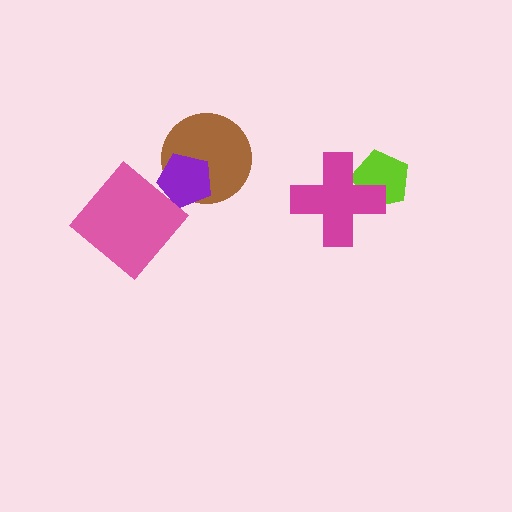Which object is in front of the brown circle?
The purple pentagon is in front of the brown circle.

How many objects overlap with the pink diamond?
0 objects overlap with the pink diamond.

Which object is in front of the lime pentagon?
The magenta cross is in front of the lime pentagon.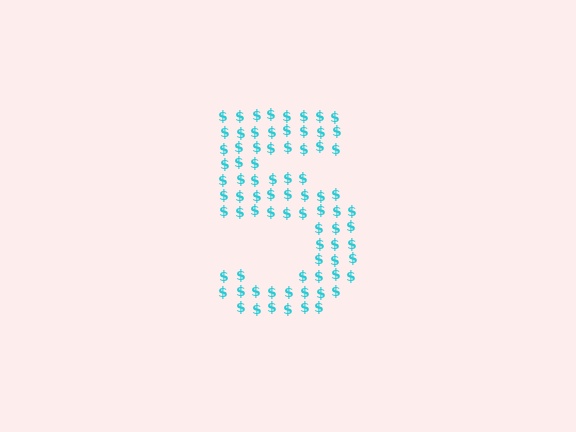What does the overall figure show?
The overall figure shows the digit 5.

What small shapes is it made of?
It is made of small dollar signs.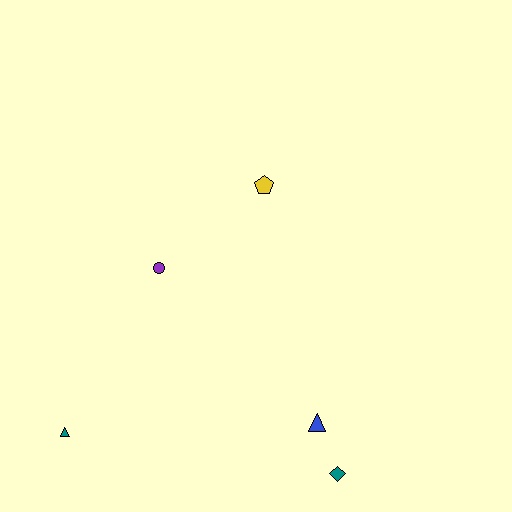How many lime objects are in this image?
There are no lime objects.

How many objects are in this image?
There are 5 objects.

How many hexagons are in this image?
There are no hexagons.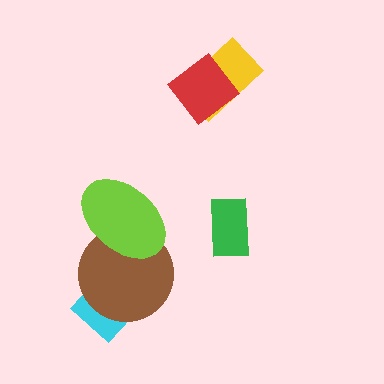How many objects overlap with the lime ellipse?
1 object overlaps with the lime ellipse.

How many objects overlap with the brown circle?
2 objects overlap with the brown circle.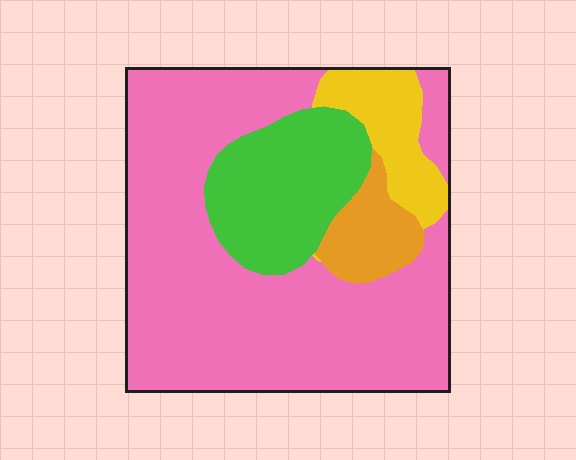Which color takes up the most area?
Pink, at roughly 65%.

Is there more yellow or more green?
Green.